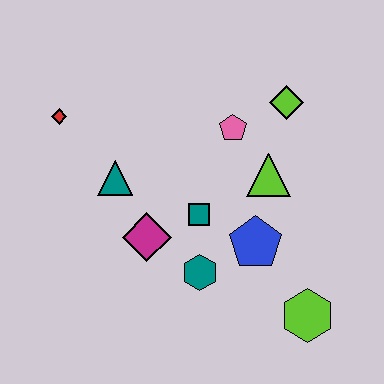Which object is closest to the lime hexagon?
The blue pentagon is closest to the lime hexagon.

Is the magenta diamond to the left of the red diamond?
No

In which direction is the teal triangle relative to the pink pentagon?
The teal triangle is to the left of the pink pentagon.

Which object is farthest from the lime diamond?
The red diamond is farthest from the lime diamond.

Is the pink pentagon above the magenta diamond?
Yes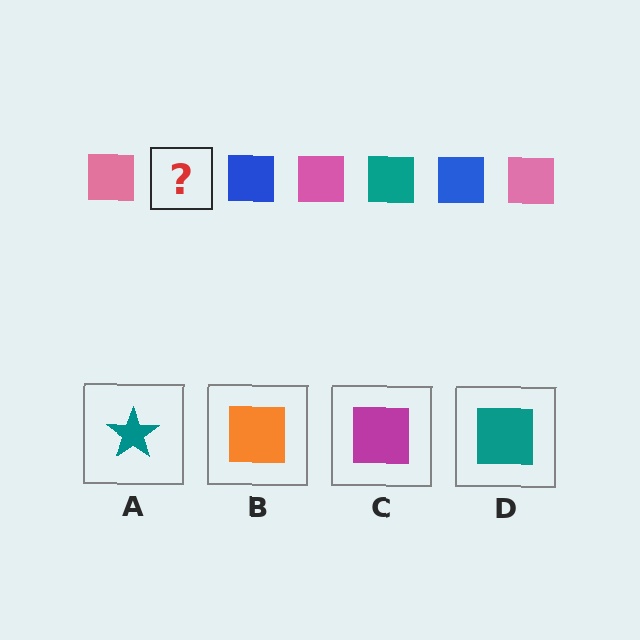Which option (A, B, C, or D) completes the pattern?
D.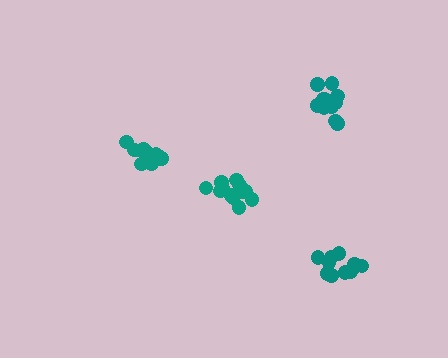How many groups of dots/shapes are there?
There are 4 groups.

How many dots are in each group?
Group 1: 13 dots, Group 2: 13 dots, Group 3: 12 dots, Group 4: 15 dots (53 total).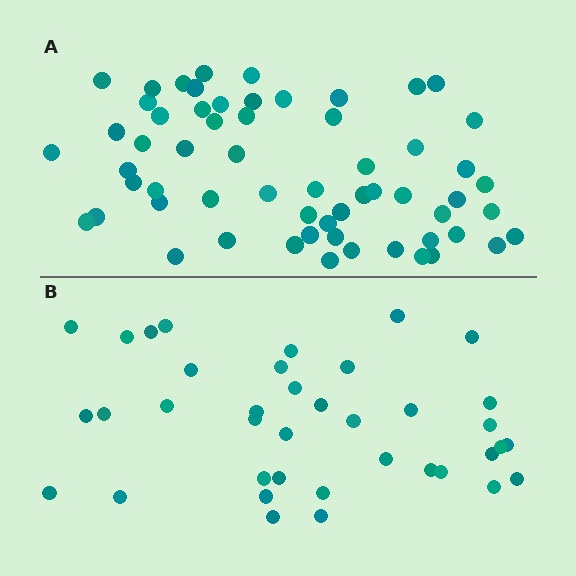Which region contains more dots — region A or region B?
Region A (the top region) has more dots.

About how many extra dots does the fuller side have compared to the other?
Region A has approximately 20 more dots than region B.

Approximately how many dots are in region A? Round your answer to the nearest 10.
About 60 dots.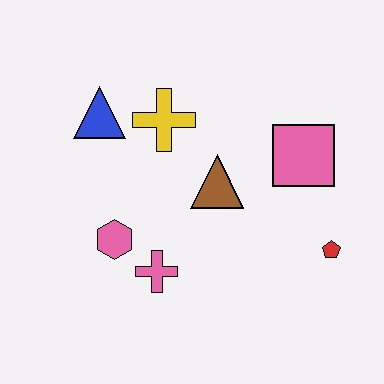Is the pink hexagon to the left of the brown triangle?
Yes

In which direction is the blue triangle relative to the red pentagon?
The blue triangle is to the left of the red pentagon.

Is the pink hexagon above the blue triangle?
No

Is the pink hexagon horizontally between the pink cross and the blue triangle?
Yes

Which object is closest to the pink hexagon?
The pink cross is closest to the pink hexagon.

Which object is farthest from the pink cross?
The pink square is farthest from the pink cross.